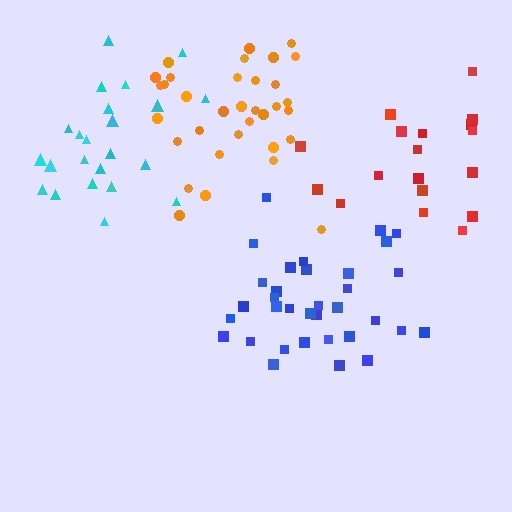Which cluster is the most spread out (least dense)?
Red.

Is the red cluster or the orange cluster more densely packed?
Orange.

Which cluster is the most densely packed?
Orange.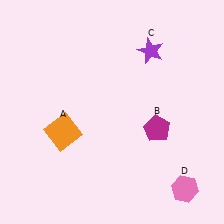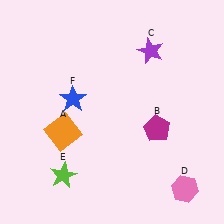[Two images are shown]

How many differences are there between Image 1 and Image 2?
There are 2 differences between the two images.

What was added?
A lime star (E), a blue star (F) were added in Image 2.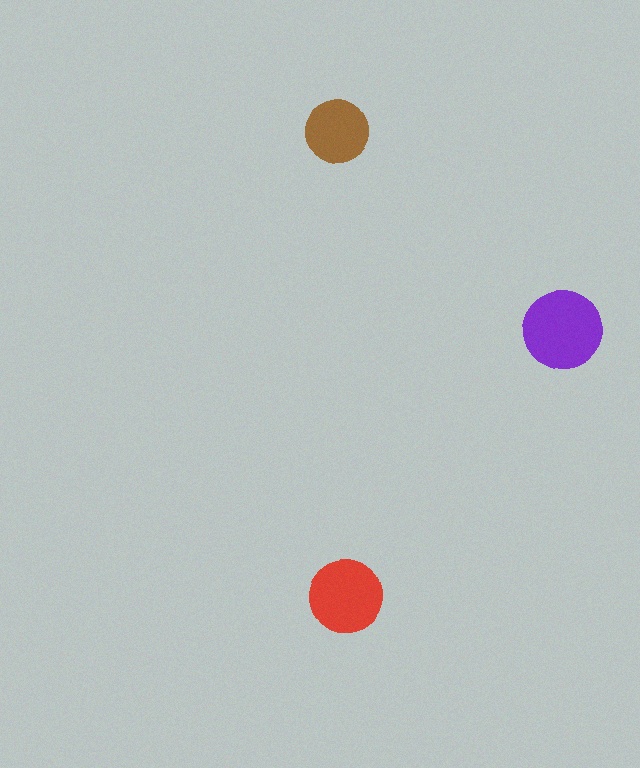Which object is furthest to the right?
The purple circle is rightmost.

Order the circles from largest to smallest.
the purple one, the red one, the brown one.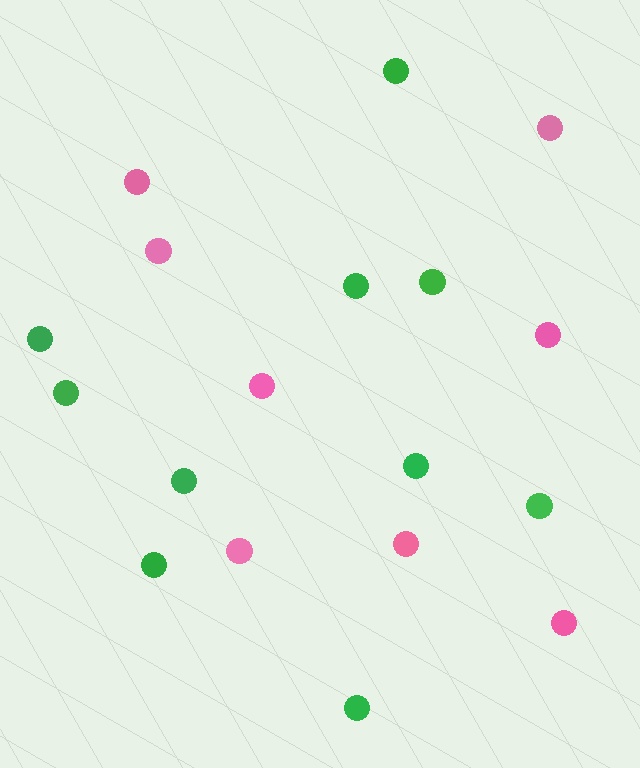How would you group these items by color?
There are 2 groups: one group of green circles (10) and one group of pink circles (8).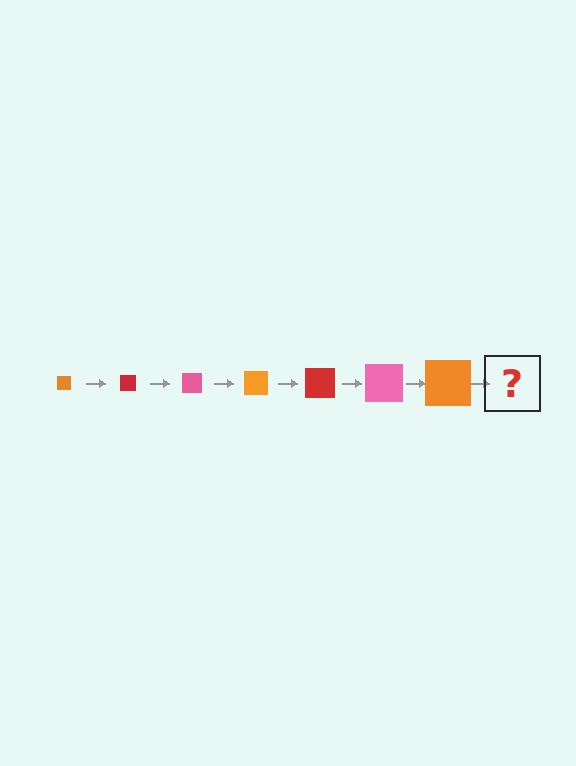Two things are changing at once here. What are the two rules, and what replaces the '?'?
The two rules are that the square grows larger each step and the color cycles through orange, red, and pink. The '?' should be a red square, larger than the previous one.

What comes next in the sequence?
The next element should be a red square, larger than the previous one.